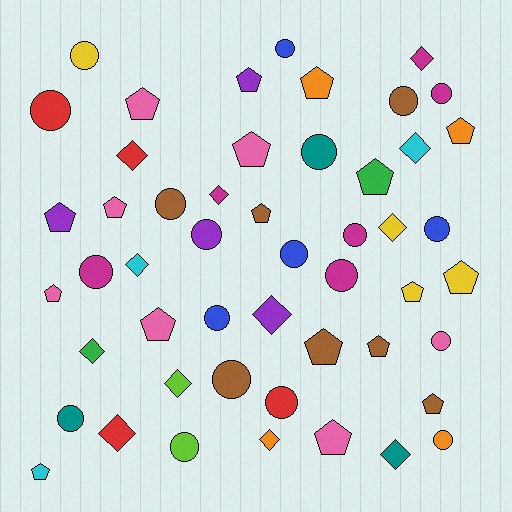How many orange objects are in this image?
There are 4 orange objects.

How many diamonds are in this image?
There are 12 diamonds.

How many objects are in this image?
There are 50 objects.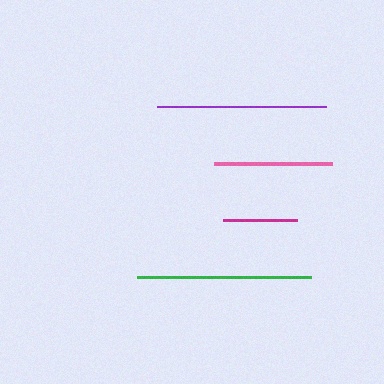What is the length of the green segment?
The green segment is approximately 174 pixels long.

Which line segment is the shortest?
The magenta line is the shortest at approximately 74 pixels.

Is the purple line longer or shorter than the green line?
The green line is longer than the purple line.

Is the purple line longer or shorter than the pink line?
The purple line is longer than the pink line.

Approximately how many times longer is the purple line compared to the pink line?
The purple line is approximately 1.4 times the length of the pink line.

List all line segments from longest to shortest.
From longest to shortest: green, purple, pink, magenta.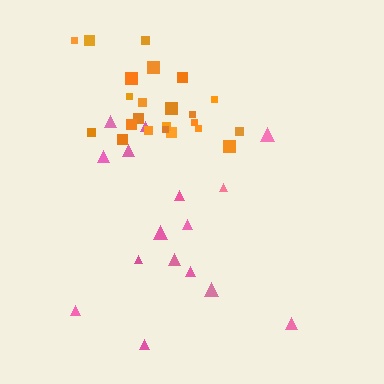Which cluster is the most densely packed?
Orange.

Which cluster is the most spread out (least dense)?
Pink.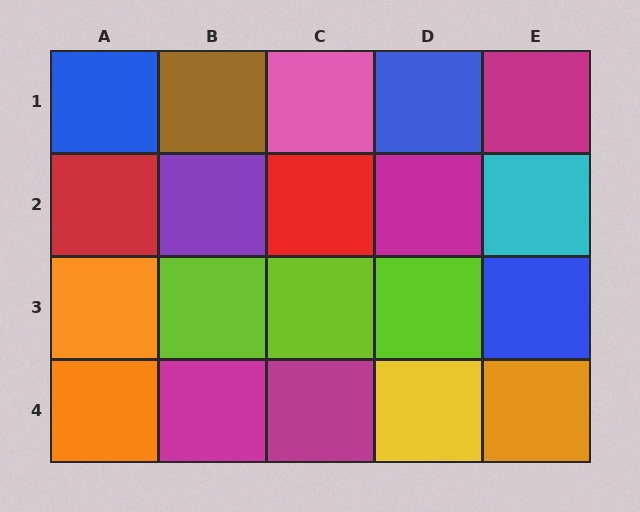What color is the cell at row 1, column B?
Brown.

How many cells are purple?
1 cell is purple.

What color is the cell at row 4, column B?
Magenta.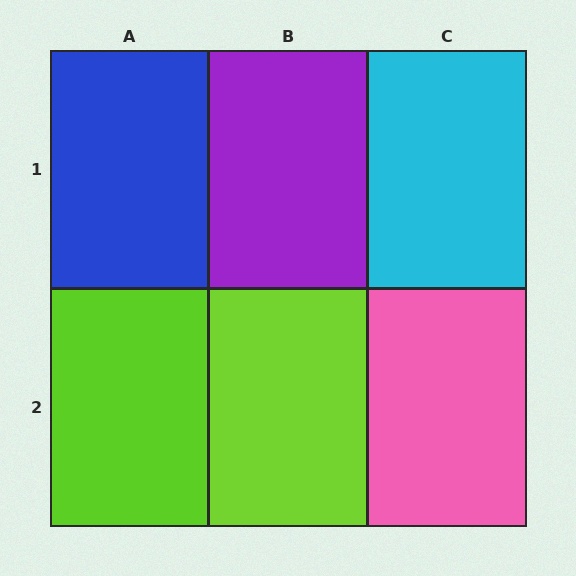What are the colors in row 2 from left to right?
Lime, lime, pink.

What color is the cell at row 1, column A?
Blue.